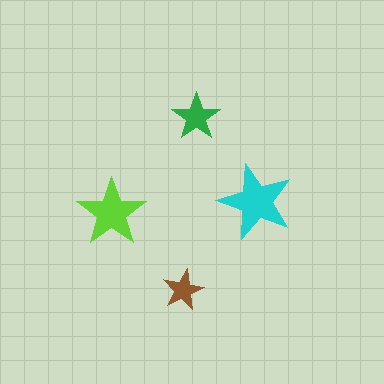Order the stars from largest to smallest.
the cyan one, the lime one, the green one, the brown one.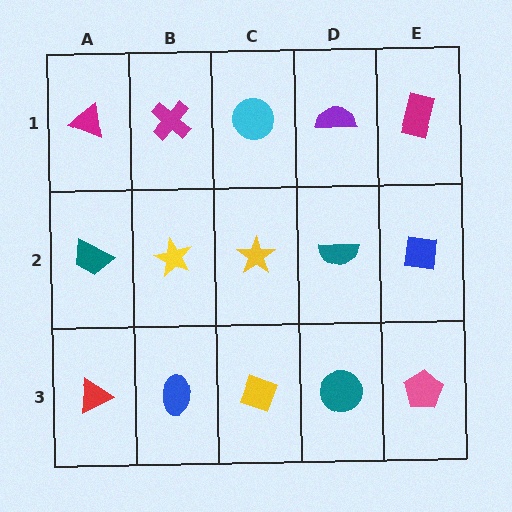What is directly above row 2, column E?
A magenta rectangle.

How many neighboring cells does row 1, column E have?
2.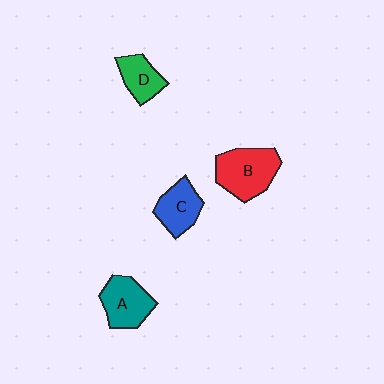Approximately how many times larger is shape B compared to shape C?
Approximately 1.4 times.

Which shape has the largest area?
Shape B (red).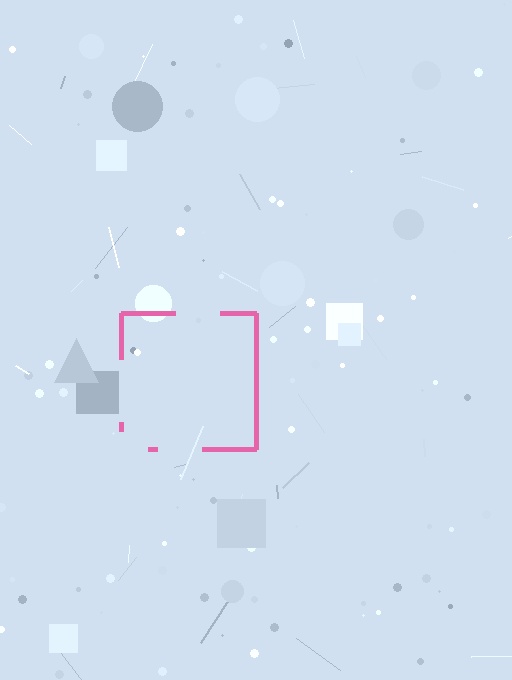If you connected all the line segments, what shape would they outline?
They would outline a square.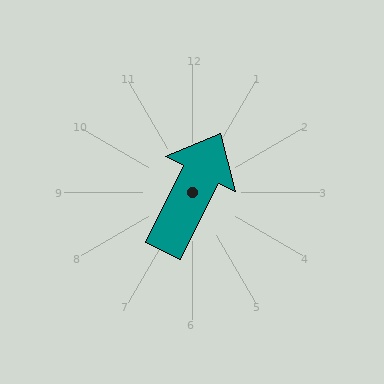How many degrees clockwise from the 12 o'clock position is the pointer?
Approximately 26 degrees.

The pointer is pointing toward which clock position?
Roughly 1 o'clock.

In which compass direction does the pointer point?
Northeast.